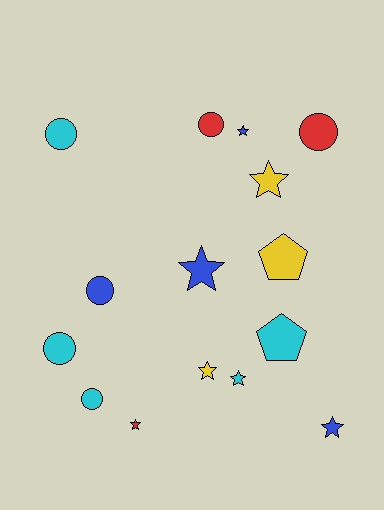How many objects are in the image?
There are 15 objects.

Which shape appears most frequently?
Star, with 7 objects.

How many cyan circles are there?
There are 3 cyan circles.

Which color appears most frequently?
Cyan, with 5 objects.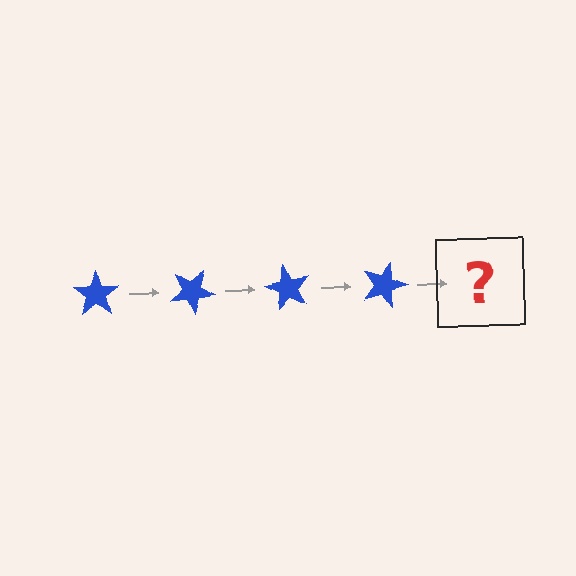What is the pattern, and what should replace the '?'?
The pattern is that the star rotates 30 degrees each step. The '?' should be a blue star rotated 120 degrees.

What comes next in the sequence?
The next element should be a blue star rotated 120 degrees.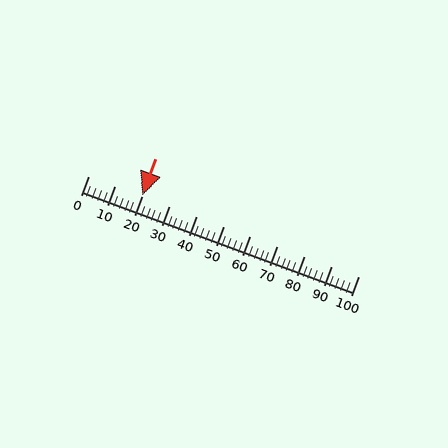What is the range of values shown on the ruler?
The ruler shows values from 0 to 100.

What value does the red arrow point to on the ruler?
The red arrow points to approximately 20.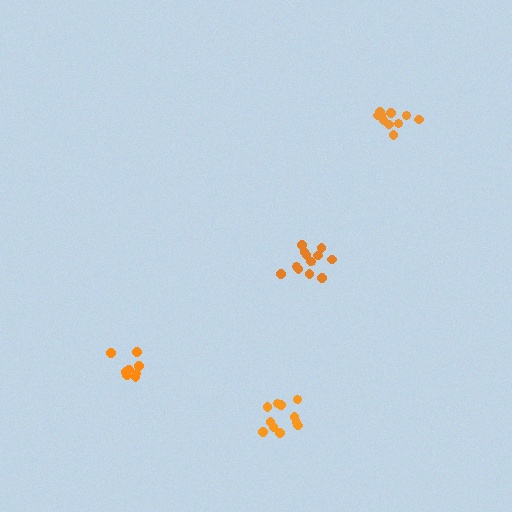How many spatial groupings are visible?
There are 4 spatial groupings.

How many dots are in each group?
Group 1: 13 dots, Group 2: 11 dots, Group 3: 9 dots, Group 4: 11 dots (44 total).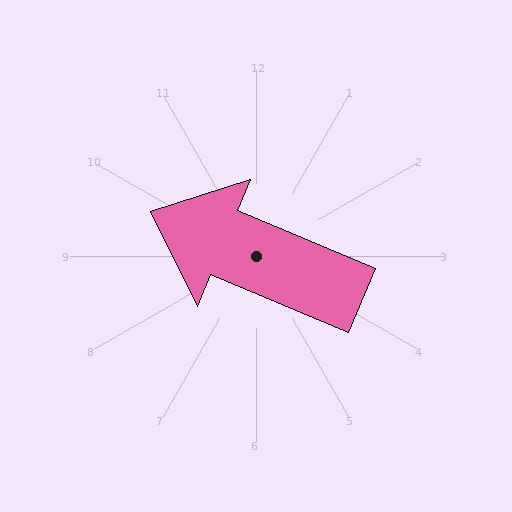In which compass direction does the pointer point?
Northwest.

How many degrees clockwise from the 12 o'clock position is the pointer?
Approximately 293 degrees.